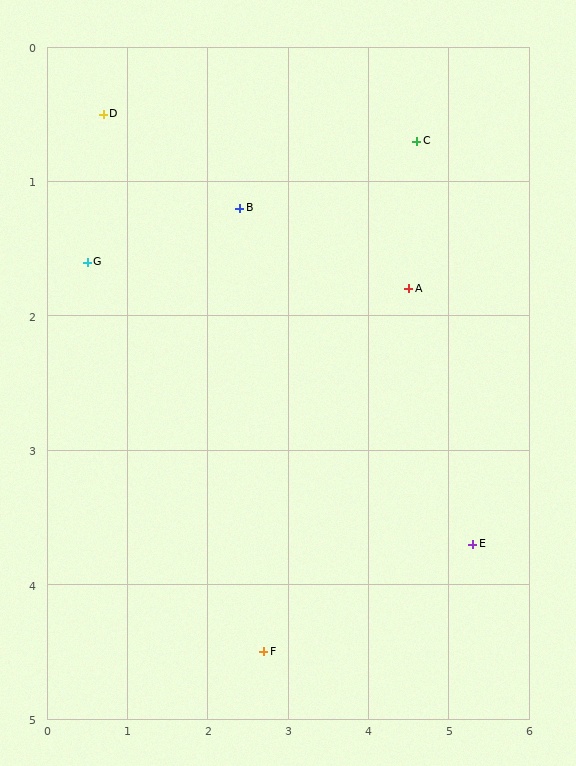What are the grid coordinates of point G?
Point G is at approximately (0.5, 1.6).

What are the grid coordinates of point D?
Point D is at approximately (0.7, 0.5).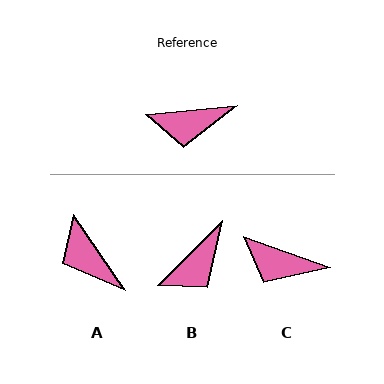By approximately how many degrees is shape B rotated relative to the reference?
Approximately 39 degrees counter-clockwise.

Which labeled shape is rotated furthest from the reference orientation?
A, about 62 degrees away.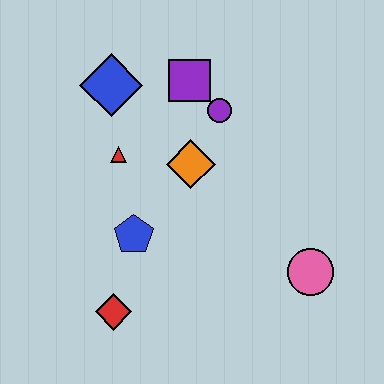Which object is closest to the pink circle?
The orange diamond is closest to the pink circle.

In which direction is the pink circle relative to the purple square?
The pink circle is below the purple square.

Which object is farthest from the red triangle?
The pink circle is farthest from the red triangle.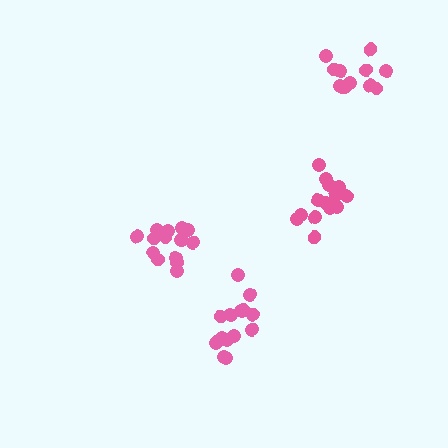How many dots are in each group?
Group 1: 12 dots, Group 2: 15 dots, Group 3: 14 dots, Group 4: 15 dots (56 total).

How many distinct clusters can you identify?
There are 4 distinct clusters.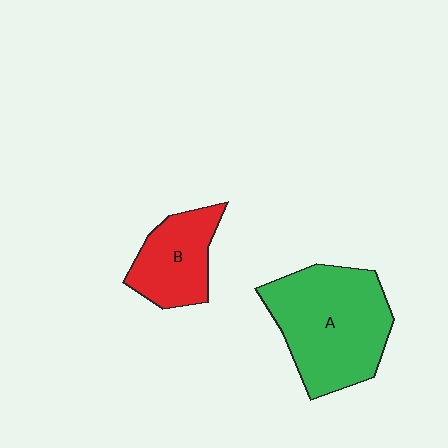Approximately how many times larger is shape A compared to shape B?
Approximately 1.9 times.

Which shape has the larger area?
Shape A (green).